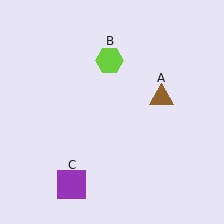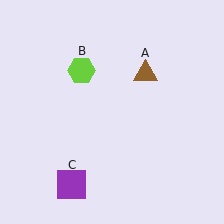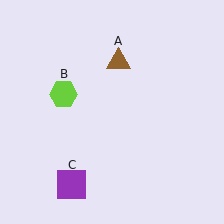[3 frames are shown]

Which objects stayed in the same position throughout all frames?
Purple square (object C) remained stationary.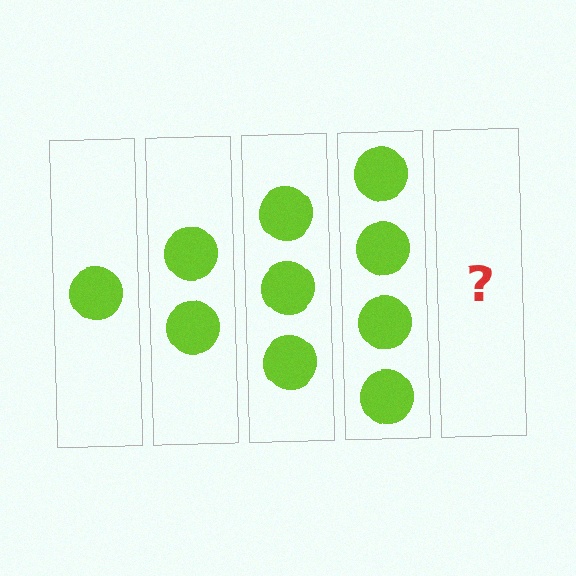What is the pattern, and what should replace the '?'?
The pattern is that each step adds one more circle. The '?' should be 5 circles.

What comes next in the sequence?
The next element should be 5 circles.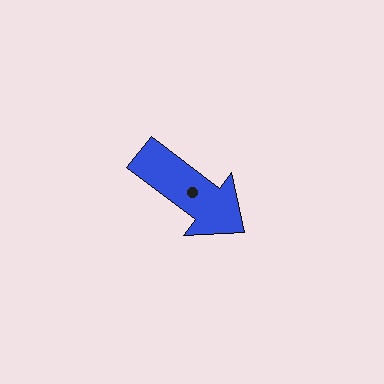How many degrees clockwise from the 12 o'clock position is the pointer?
Approximately 127 degrees.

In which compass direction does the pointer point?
Southeast.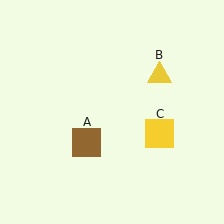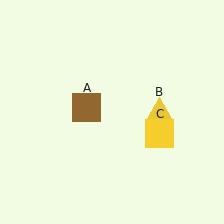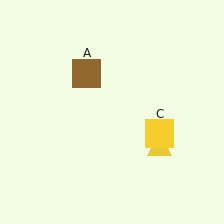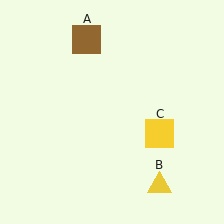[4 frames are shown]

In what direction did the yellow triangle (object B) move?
The yellow triangle (object B) moved down.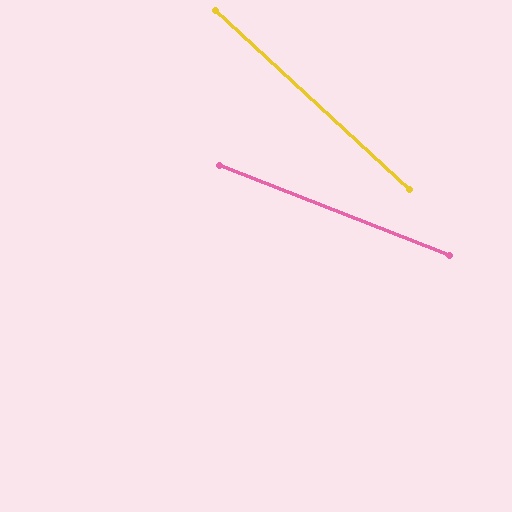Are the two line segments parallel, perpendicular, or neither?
Neither parallel nor perpendicular — they differ by about 21°.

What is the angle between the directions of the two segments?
Approximately 21 degrees.